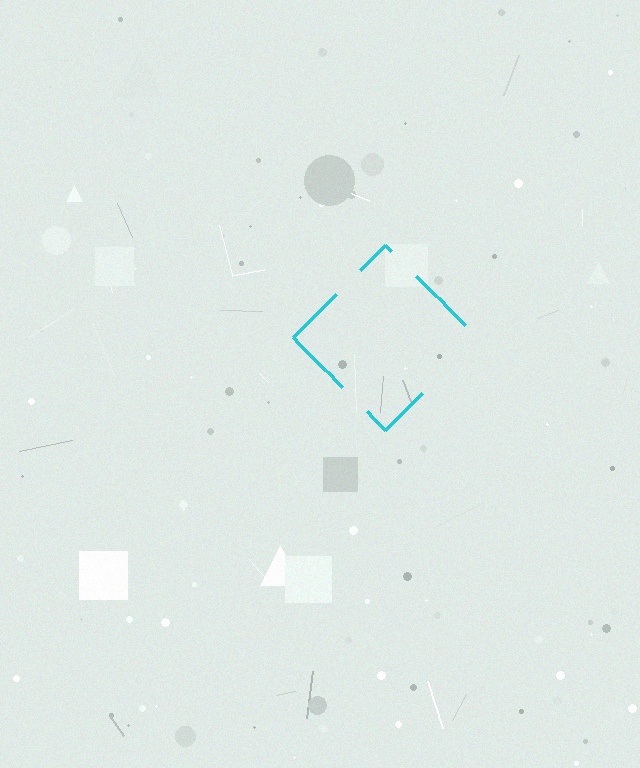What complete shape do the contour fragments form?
The contour fragments form a diamond.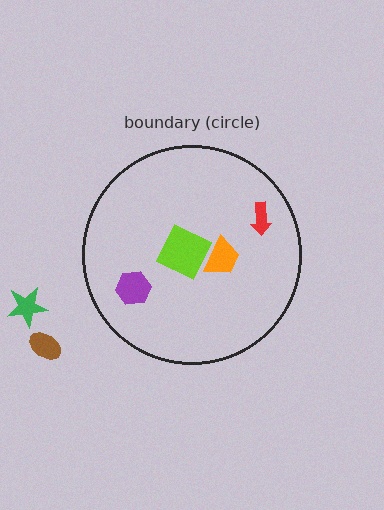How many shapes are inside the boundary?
4 inside, 2 outside.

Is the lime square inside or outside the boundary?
Inside.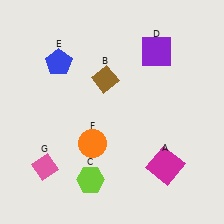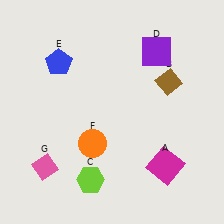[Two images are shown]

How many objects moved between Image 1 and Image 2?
1 object moved between the two images.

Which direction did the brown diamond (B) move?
The brown diamond (B) moved right.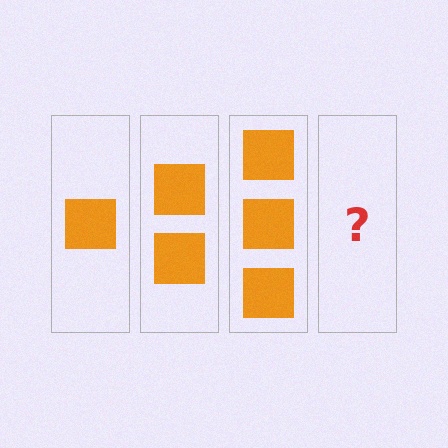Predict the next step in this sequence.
The next step is 4 squares.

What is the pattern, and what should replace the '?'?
The pattern is that each step adds one more square. The '?' should be 4 squares.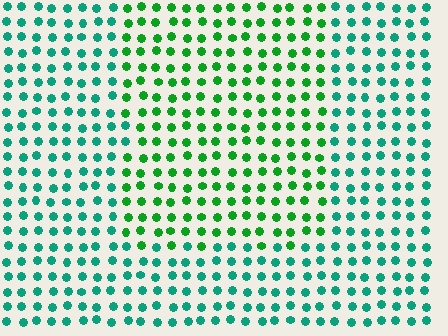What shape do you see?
I see a rectangle.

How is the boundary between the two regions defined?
The boundary is defined purely by a slight shift in hue (about 37 degrees). Spacing, size, and orientation are identical on both sides.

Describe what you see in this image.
The image is filled with small teal elements in a uniform arrangement. A rectangle-shaped region is visible where the elements are tinted to a slightly different hue, forming a subtle color boundary.